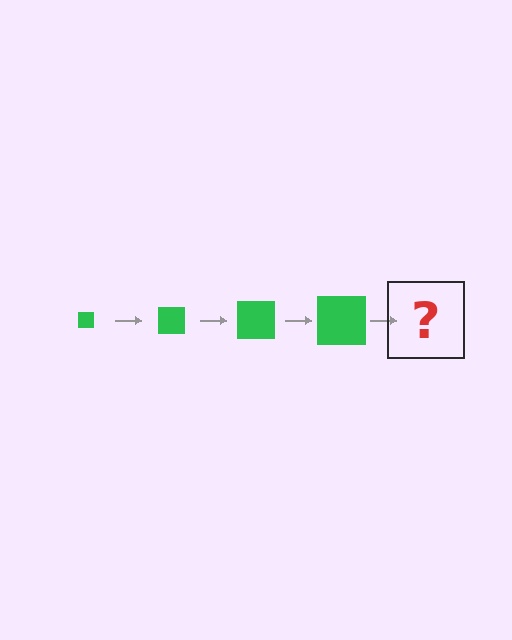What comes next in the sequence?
The next element should be a green square, larger than the previous one.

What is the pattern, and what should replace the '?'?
The pattern is that the square gets progressively larger each step. The '?' should be a green square, larger than the previous one.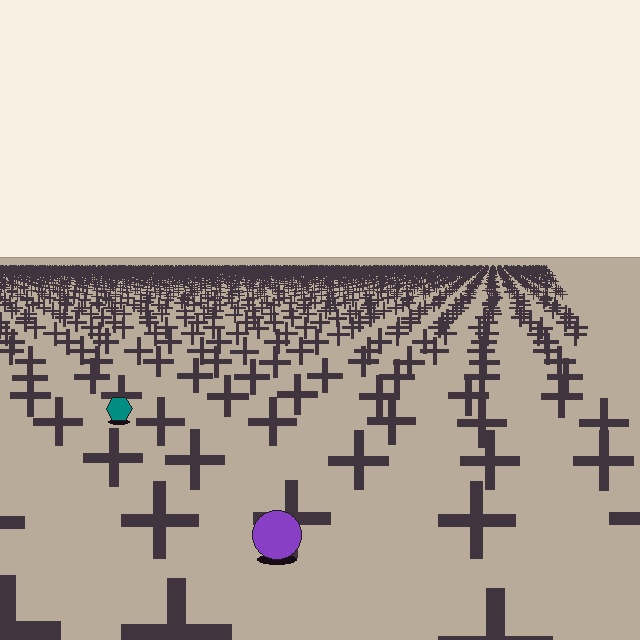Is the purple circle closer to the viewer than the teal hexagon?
Yes. The purple circle is closer — you can tell from the texture gradient: the ground texture is coarser near it.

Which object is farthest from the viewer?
The teal hexagon is farthest from the viewer. It appears smaller and the ground texture around it is denser.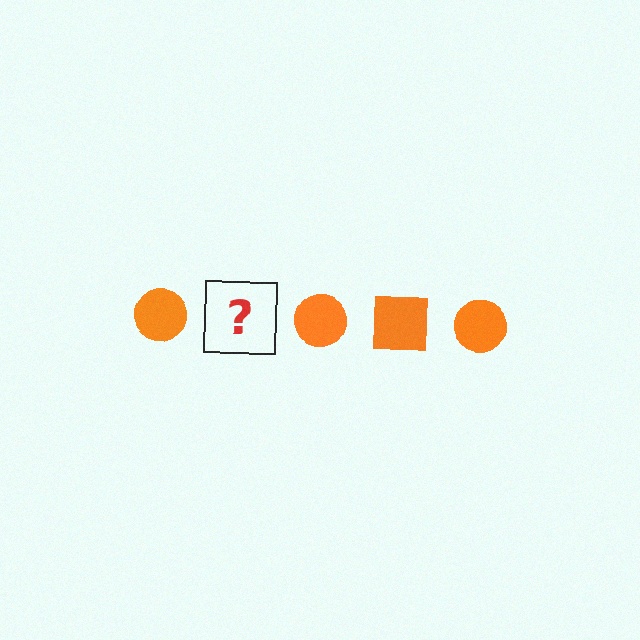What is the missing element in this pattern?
The missing element is an orange square.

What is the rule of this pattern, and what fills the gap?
The rule is that the pattern cycles through circle, square shapes in orange. The gap should be filled with an orange square.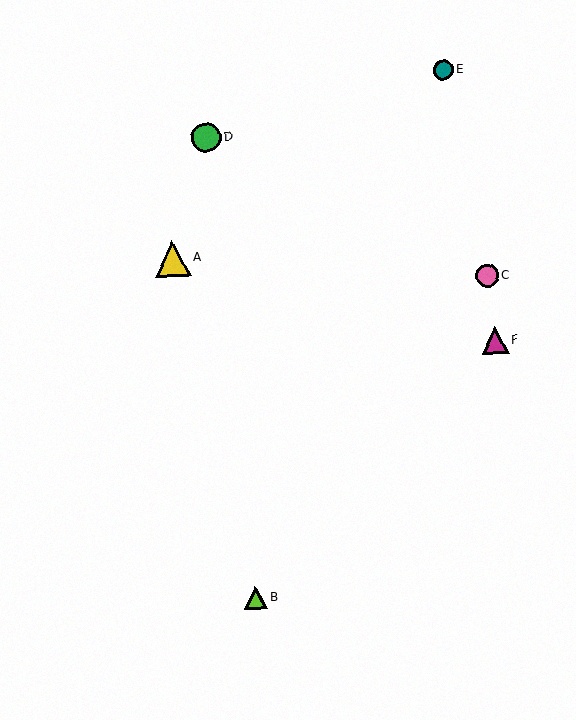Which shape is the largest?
The yellow triangle (labeled A) is the largest.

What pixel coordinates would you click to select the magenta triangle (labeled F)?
Click at (495, 340) to select the magenta triangle F.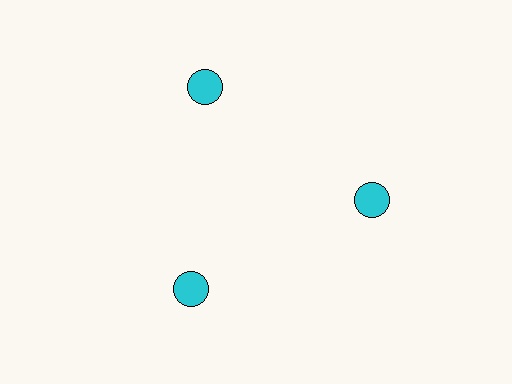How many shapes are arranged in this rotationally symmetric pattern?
There are 3 shapes, arranged in 3 groups of 1.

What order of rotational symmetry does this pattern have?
This pattern has 3-fold rotational symmetry.